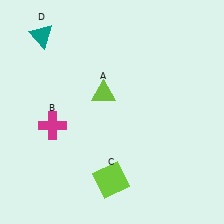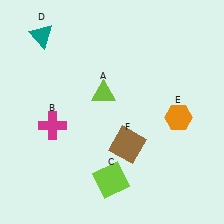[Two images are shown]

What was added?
An orange hexagon (E), a brown square (F) were added in Image 2.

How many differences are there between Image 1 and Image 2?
There are 2 differences between the two images.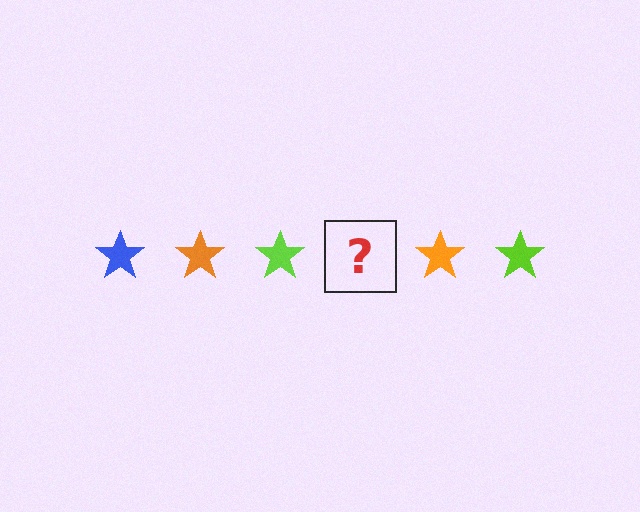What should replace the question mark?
The question mark should be replaced with a blue star.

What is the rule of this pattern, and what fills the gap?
The rule is that the pattern cycles through blue, orange, lime stars. The gap should be filled with a blue star.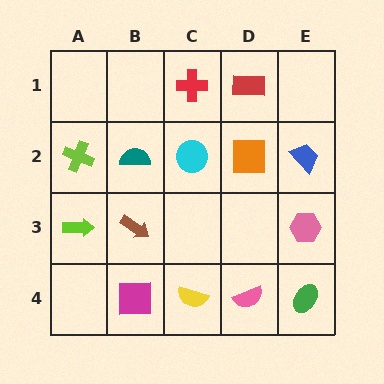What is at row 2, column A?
A lime cross.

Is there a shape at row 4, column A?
No, that cell is empty.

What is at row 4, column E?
A green ellipse.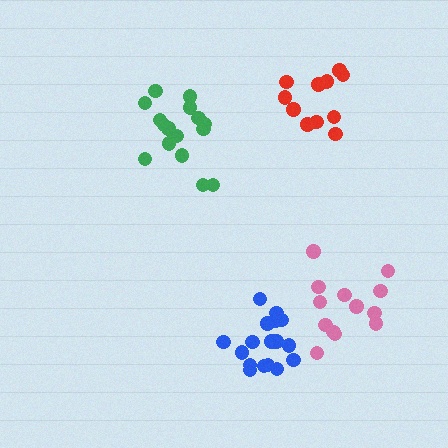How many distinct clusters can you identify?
There are 4 distinct clusters.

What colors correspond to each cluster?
The clusters are colored: green, pink, blue, red.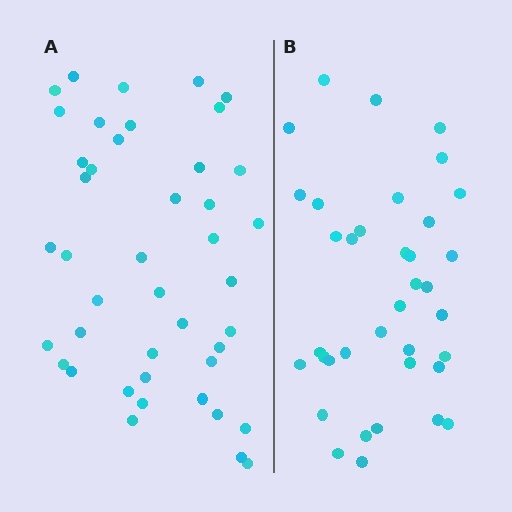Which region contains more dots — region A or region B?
Region A (the left region) has more dots.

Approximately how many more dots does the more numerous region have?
Region A has about 6 more dots than region B.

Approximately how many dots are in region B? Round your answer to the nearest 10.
About 40 dots. (The exact count is 37, which rounds to 40.)